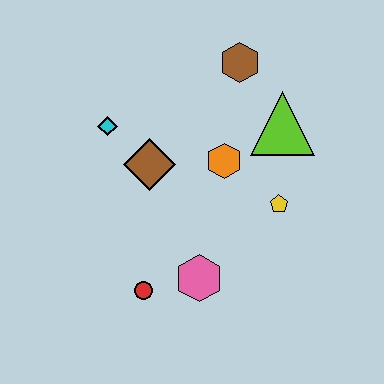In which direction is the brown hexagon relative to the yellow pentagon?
The brown hexagon is above the yellow pentagon.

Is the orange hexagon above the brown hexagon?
No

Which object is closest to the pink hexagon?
The red circle is closest to the pink hexagon.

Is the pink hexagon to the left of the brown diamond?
No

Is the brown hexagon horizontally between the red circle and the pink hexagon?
No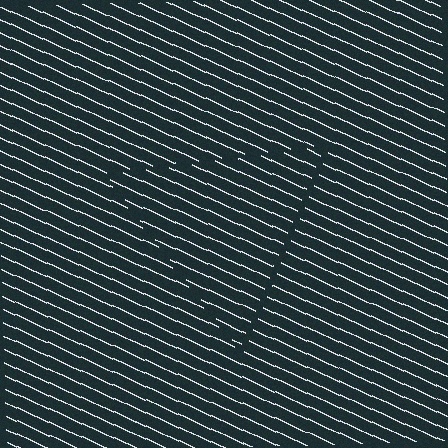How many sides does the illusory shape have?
3 sides — the line-ends trace a triangle.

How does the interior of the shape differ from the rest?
The interior of the shape contains the same grating, shifted by half a period — the contour is defined by the phase discontinuity where line-ends from the inner and outer gratings abut.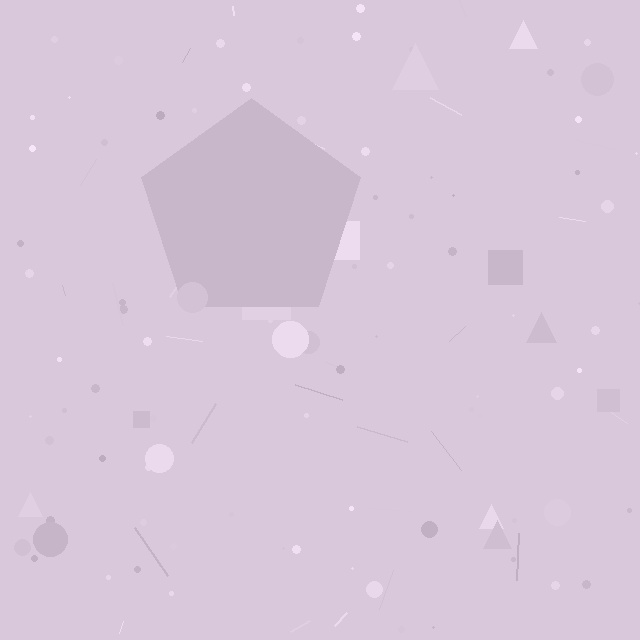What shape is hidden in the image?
A pentagon is hidden in the image.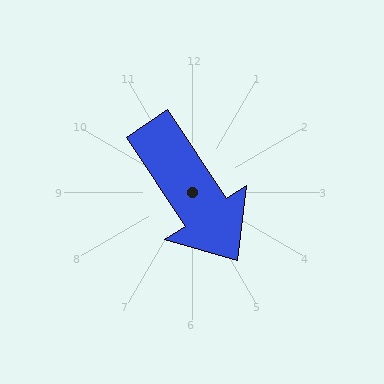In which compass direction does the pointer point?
Southeast.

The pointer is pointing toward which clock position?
Roughly 5 o'clock.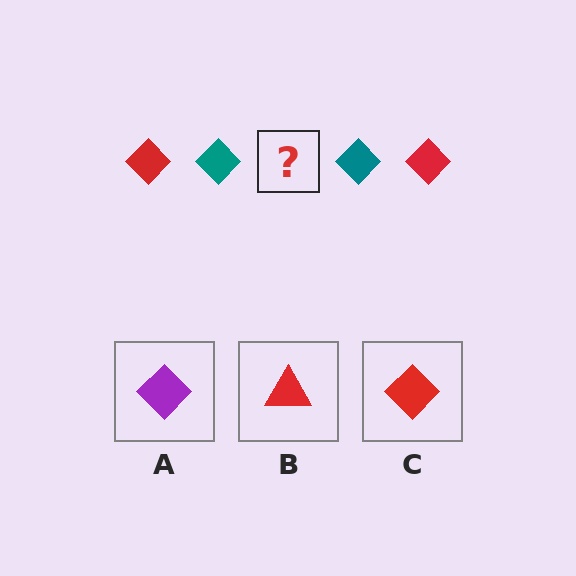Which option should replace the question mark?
Option C.